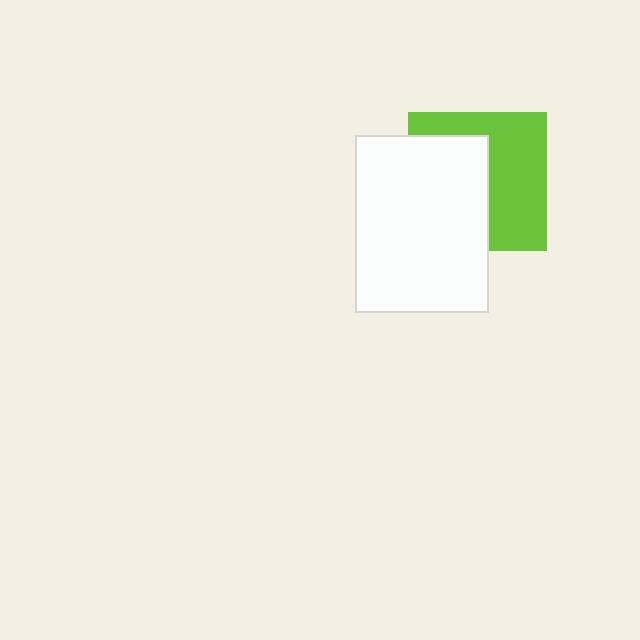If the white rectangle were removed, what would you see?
You would see the complete lime square.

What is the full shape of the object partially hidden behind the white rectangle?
The partially hidden object is a lime square.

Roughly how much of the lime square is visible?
About half of it is visible (roughly 51%).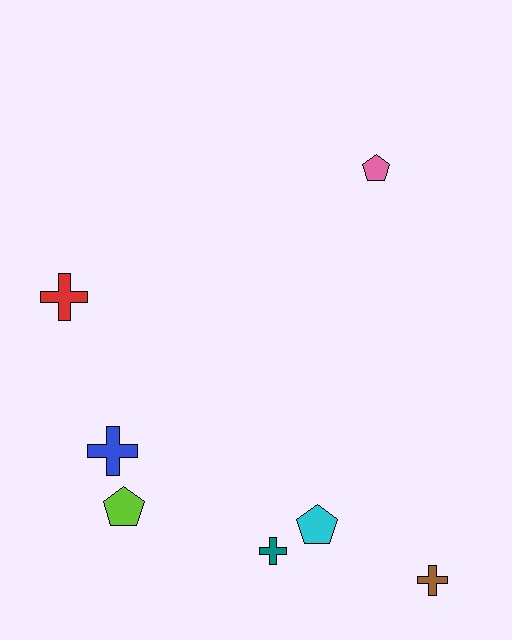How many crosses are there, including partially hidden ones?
There are 4 crosses.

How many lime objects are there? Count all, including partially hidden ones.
There is 1 lime object.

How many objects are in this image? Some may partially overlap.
There are 7 objects.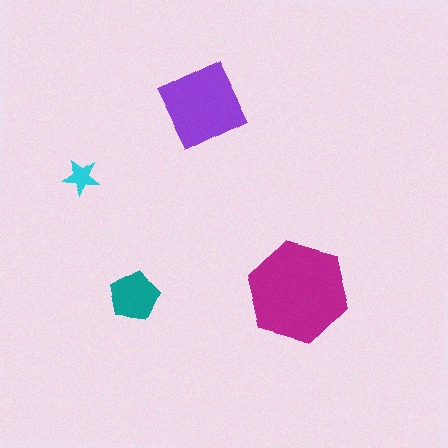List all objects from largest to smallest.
The magenta hexagon, the purple diamond, the teal pentagon, the cyan star.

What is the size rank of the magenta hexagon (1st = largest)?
1st.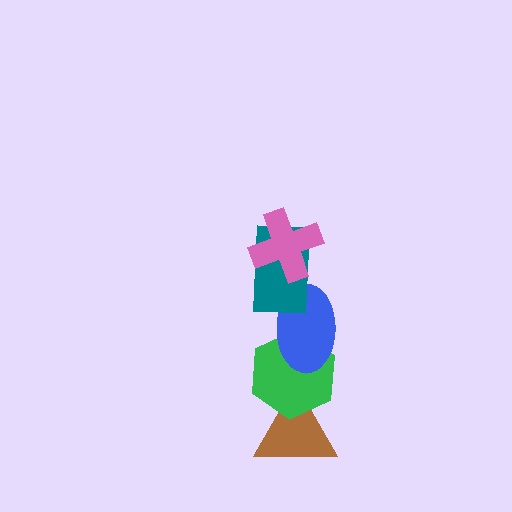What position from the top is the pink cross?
The pink cross is 1st from the top.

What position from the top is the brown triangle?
The brown triangle is 5th from the top.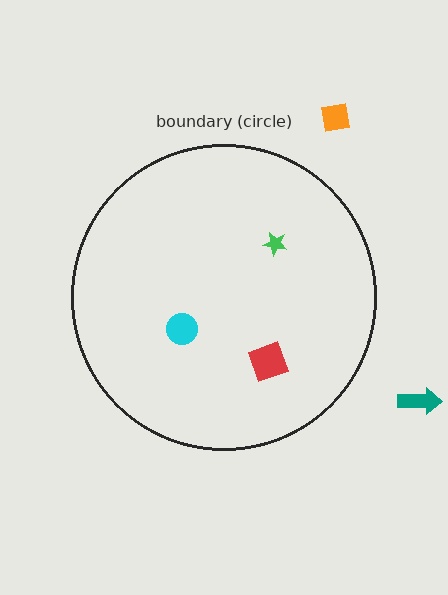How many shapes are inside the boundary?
3 inside, 2 outside.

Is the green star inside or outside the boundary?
Inside.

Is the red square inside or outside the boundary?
Inside.